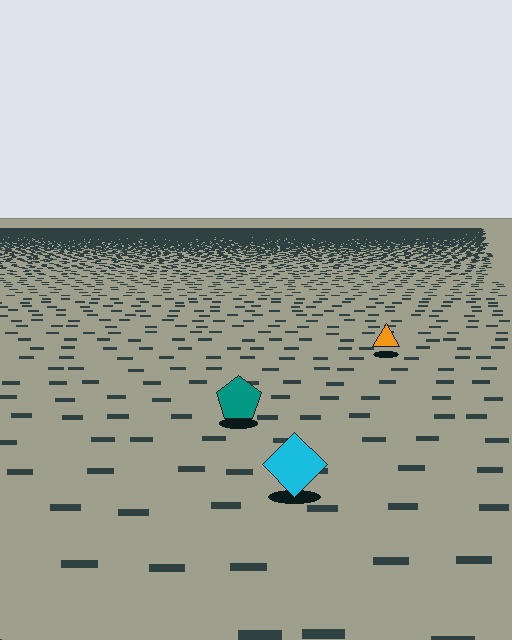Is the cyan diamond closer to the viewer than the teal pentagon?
Yes. The cyan diamond is closer — you can tell from the texture gradient: the ground texture is coarser near it.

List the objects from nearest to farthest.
From nearest to farthest: the cyan diamond, the teal pentagon, the orange triangle.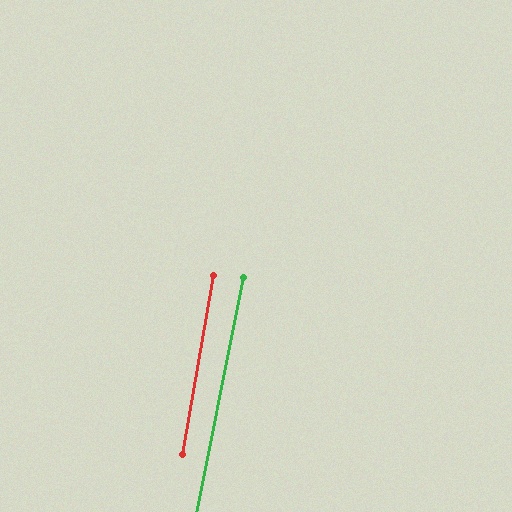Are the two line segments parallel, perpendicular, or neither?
Parallel — their directions differ by only 1.4°.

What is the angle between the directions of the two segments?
Approximately 1 degree.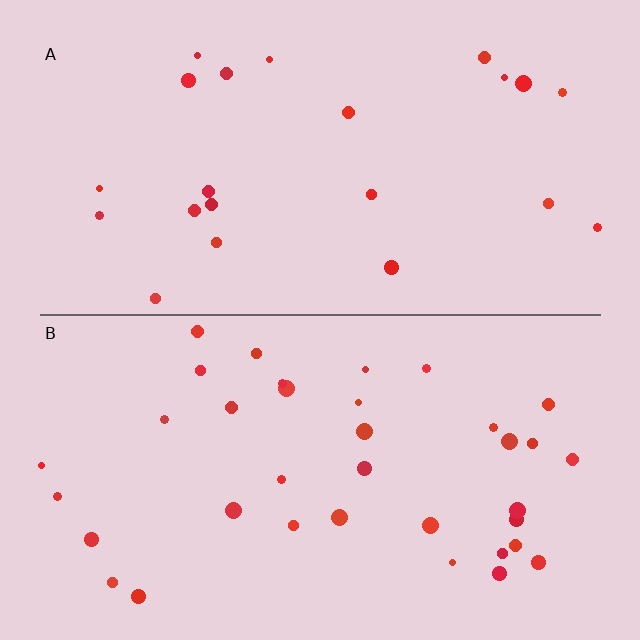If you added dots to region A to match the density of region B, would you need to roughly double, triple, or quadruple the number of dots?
Approximately double.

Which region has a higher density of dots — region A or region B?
B (the bottom).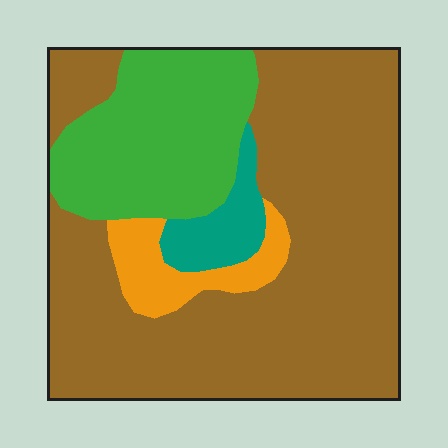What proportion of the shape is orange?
Orange takes up about one tenth (1/10) of the shape.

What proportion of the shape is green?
Green covers roughly 20% of the shape.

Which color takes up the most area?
Brown, at roughly 65%.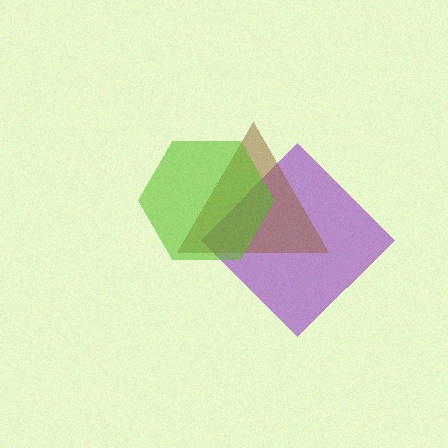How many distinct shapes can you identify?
There are 3 distinct shapes: a purple diamond, a brown triangle, a lime hexagon.